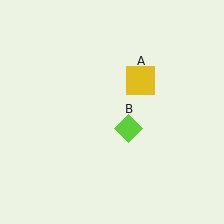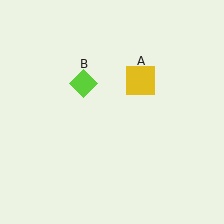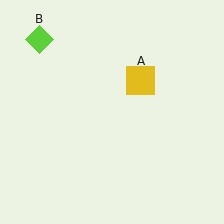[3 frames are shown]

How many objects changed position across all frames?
1 object changed position: lime diamond (object B).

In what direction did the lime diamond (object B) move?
The lime diamond (object B) moved up and to the left.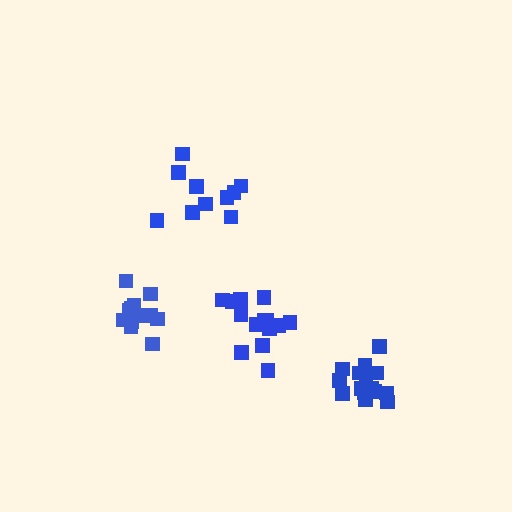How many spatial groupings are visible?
There are 4 spatial groupings.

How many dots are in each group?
Group 1: 14 dots, Group 2: 15 dots, Group 3: 10 dots, Group 4: 12 dots (51 total).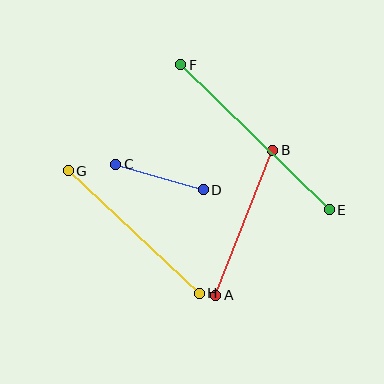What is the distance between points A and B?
The distance is approximately 156 pixels.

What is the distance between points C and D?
The distance is approximately 91 pixels.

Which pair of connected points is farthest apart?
Points E and F are farthest apart.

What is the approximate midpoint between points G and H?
The midpoint is at approximately (134, 232) pixels.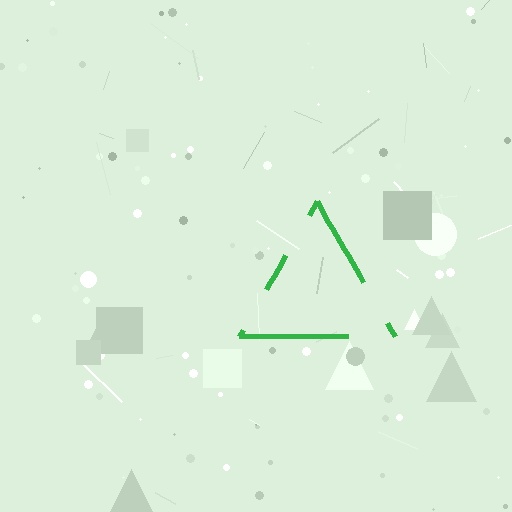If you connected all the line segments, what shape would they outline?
They would outline a triangle.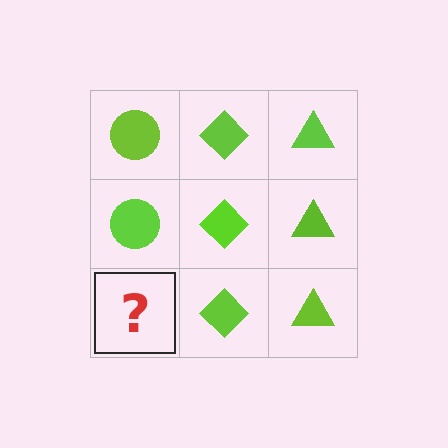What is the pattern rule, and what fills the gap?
The rule is that each column has a consistent shape. The gap should be filled with a lime circle.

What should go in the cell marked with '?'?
The missing cell should contain a lime circle.